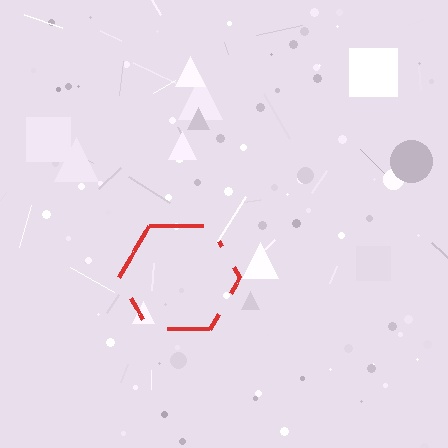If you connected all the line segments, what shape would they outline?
They would outline a hexagon.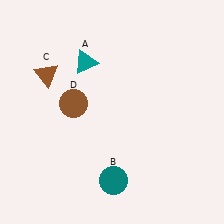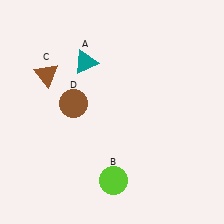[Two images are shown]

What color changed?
The circle (B) changed from teal in Image 1 to lime in Image 2.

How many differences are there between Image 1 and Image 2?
There is 1 difference between the two images.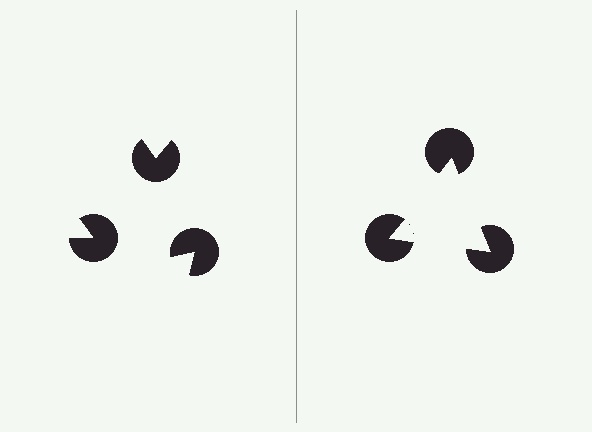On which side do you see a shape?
An illusory triangle appears on the right side. On the left side the wedge cuts are rotated, so no coherent shape forms.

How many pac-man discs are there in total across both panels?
6 — 3 on each side.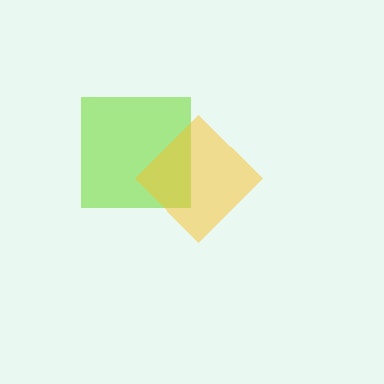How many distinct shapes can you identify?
There are 2 distinct shapes: a lime square, a yellow diamond.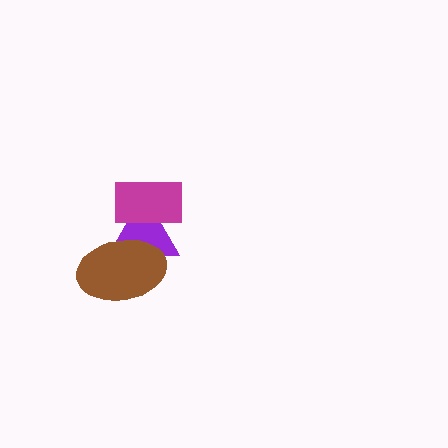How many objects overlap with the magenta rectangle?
1 object overlaps with the magenta rectangle.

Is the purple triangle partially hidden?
Yes, it is partially covered by another shape.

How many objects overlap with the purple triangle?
2 objects overlap with the purple triangle.